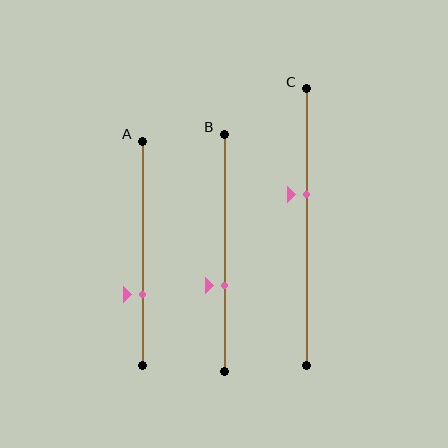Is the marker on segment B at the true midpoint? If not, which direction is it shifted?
No, the marker on segment B is shifted downward by about 14% of the segment length.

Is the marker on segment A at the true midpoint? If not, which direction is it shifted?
No, the marker on segment A is shifted downward by about 18% of the segment length.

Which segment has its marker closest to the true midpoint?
Segment C has its marker closest to the true midpoint.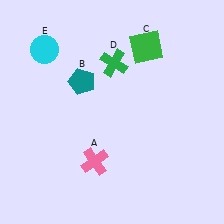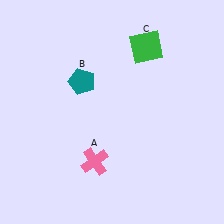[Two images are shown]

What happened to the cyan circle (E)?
The cyan circle (E) was removed in Image 2. It was in the top-left area of Image 1.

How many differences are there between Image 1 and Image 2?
There are 2 differences between the two images.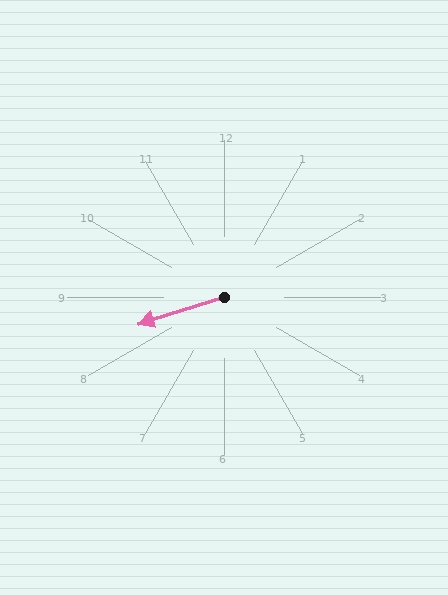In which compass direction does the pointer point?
West.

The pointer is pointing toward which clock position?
Roughly 8 o'clock.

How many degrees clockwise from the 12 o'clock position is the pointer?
Approximately 253 degrees.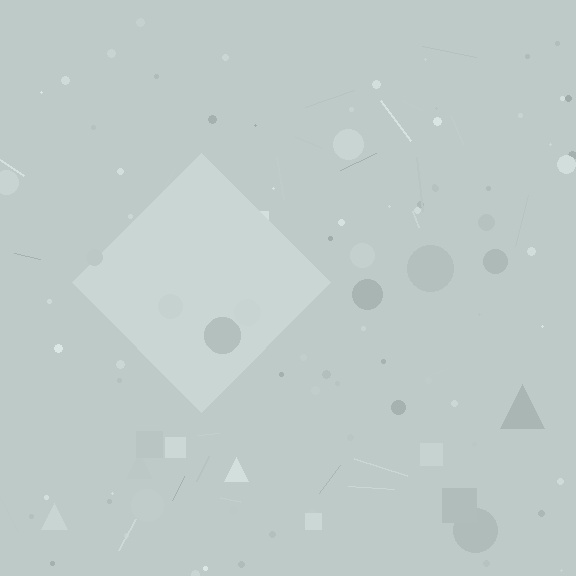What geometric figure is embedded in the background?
A diamond is embedded in the background.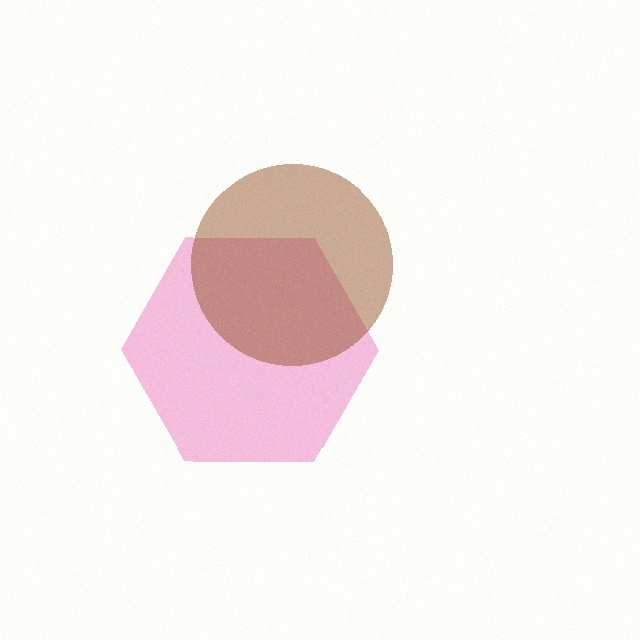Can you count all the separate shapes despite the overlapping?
Yes, there are 2 separate shapes.